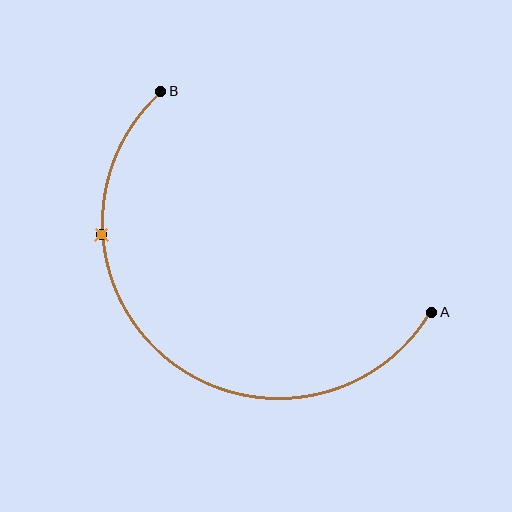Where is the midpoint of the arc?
The arc midpoint is the point on the curve farthest from the straight line joining A and B. It sits below and to the left of that line.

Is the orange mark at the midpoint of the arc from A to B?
No. The orange mark lies on the arc but is closer to endpoint B. The arc midpoint would be at the point on the curve equidistant along the arc from both A and B.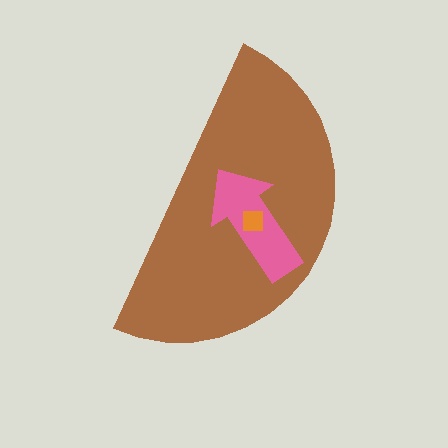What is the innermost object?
The orange square.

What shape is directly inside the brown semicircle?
The pink arrow.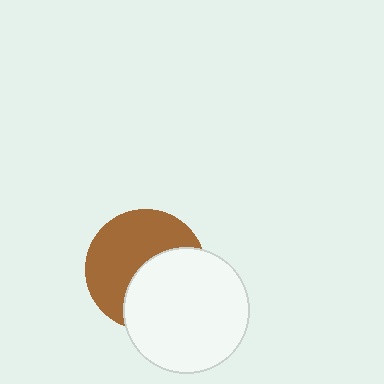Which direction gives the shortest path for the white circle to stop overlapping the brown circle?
Moving toward the lower-right gives the shortest separation.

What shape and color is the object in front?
The object in front is a white circle.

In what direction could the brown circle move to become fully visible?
The brown circle could move toward the upper-left. That would shift it out from behind the white circle entirely.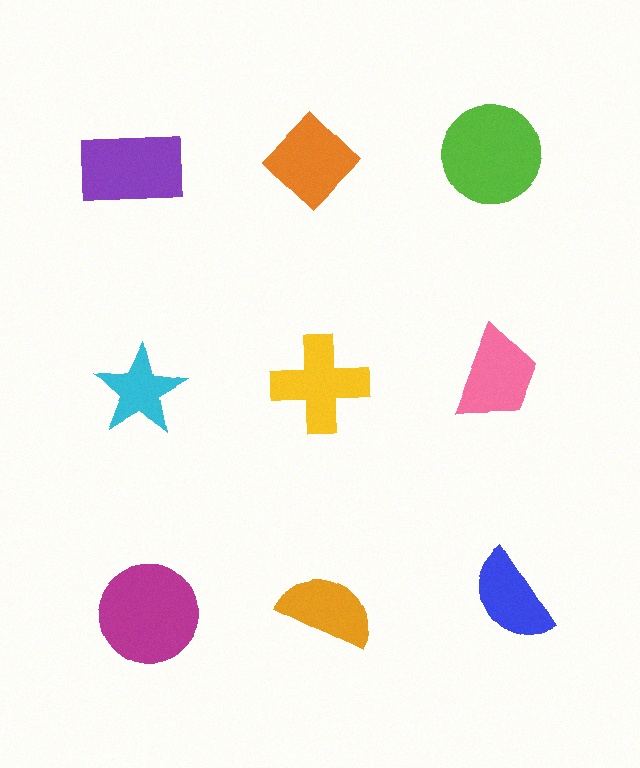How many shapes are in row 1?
3 shapes.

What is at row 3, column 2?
An orange semicircle.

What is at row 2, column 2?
A yellow cross.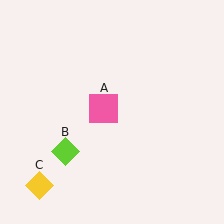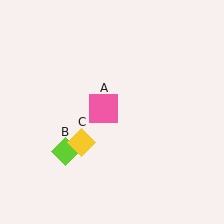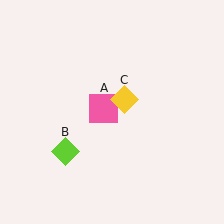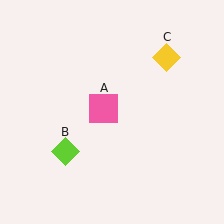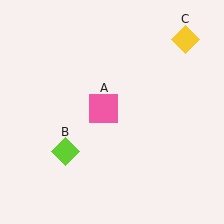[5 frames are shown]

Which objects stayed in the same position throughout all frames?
Pink square (object A) and lime diamond (object B) remained stationary.